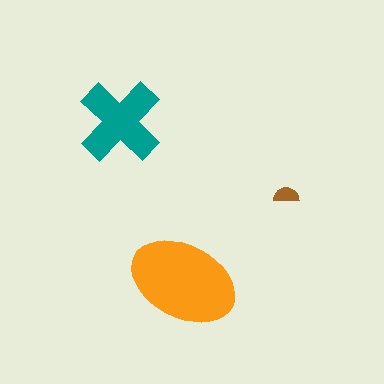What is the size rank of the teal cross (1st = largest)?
2nd.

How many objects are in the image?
There are 3 objects in the image.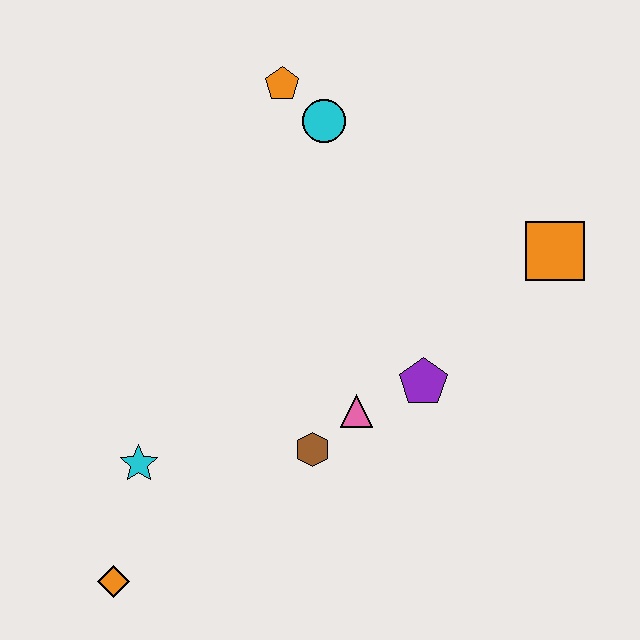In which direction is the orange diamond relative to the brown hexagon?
The orange diamond is to the left of the brown hexagon.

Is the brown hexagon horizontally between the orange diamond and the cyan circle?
Yes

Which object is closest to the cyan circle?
The orange pentagon is closest to the cyan circle.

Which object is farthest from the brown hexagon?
The orange pentagon is farthest from the brown hexagon.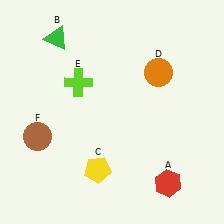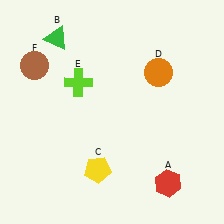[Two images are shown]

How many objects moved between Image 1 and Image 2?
1 object moved between the two images.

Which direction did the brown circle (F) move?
The brown circle (F) moved up.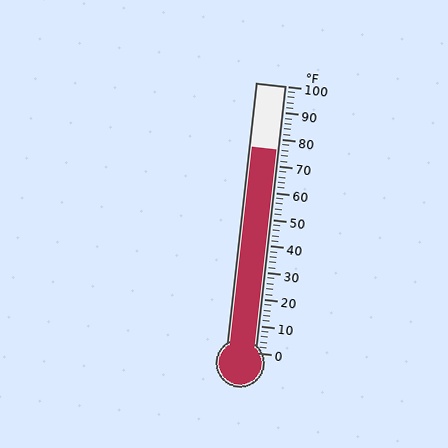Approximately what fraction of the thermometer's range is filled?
The thermometer is filled to approximately 75% of its range.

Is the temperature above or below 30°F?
The temperature is above 30°F.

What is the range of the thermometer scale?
The thermometer scale ranges from 0°F to 100°F.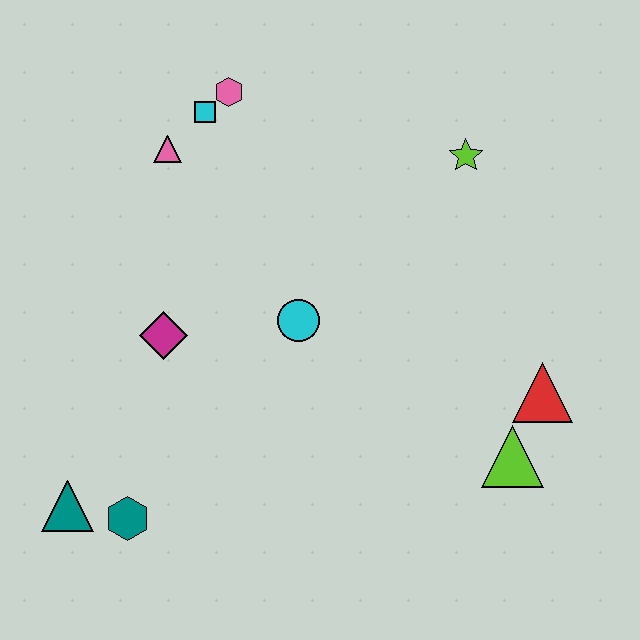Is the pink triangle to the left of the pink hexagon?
Yes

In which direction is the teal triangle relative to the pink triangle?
The teal triangle is below the pink triangle.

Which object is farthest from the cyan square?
The lime triangle is farthest from the cyan square.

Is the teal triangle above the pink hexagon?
No